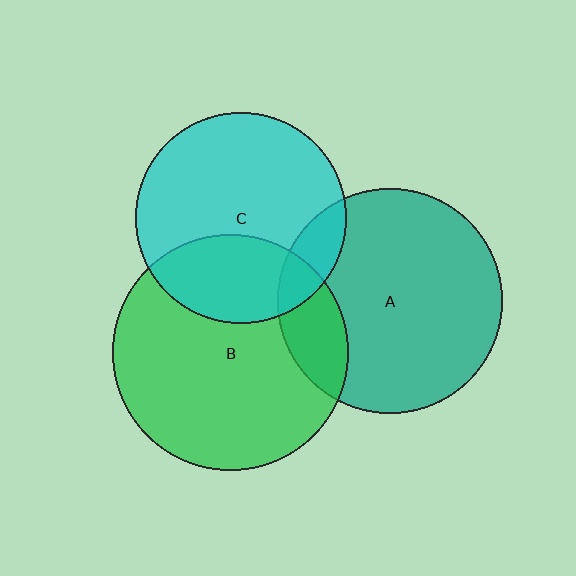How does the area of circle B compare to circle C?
Approximately 1.2 times.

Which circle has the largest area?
Circle B (green).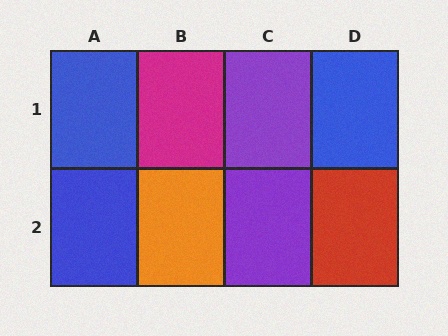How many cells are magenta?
1 cell is magenta.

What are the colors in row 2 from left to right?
Blue, orange, purple, red.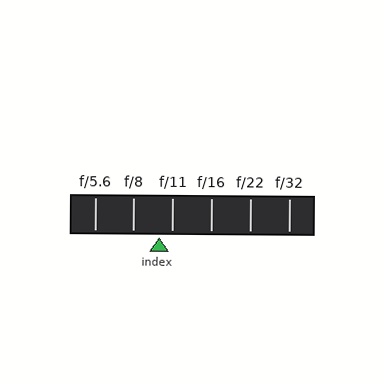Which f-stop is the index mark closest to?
The index mark is closest to f/11.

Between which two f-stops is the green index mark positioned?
The index mark is between f/8 and f/11.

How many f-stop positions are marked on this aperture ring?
There are 6 f-stop positions marked.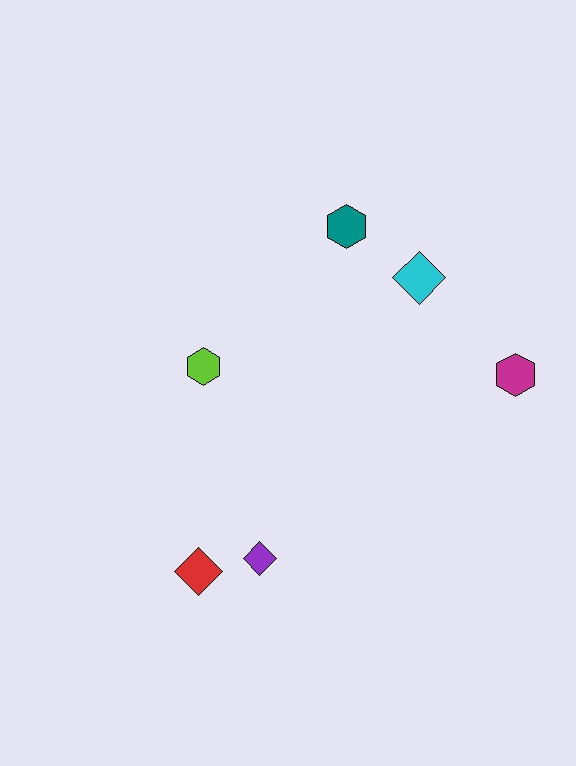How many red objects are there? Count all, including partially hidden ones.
There is 1 red object.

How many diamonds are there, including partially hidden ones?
There are 3 diamonds.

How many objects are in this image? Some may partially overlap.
There are 6 objects.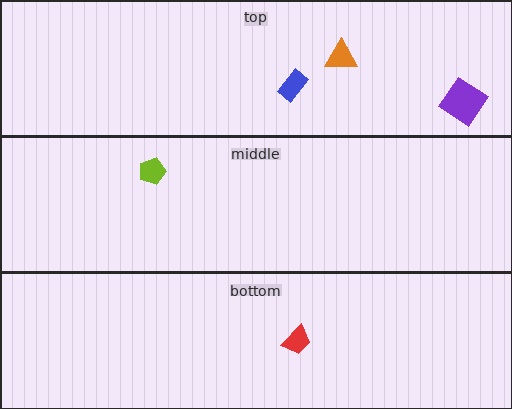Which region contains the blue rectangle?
The top region.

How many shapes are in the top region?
3.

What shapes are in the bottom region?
The red trapezoid.